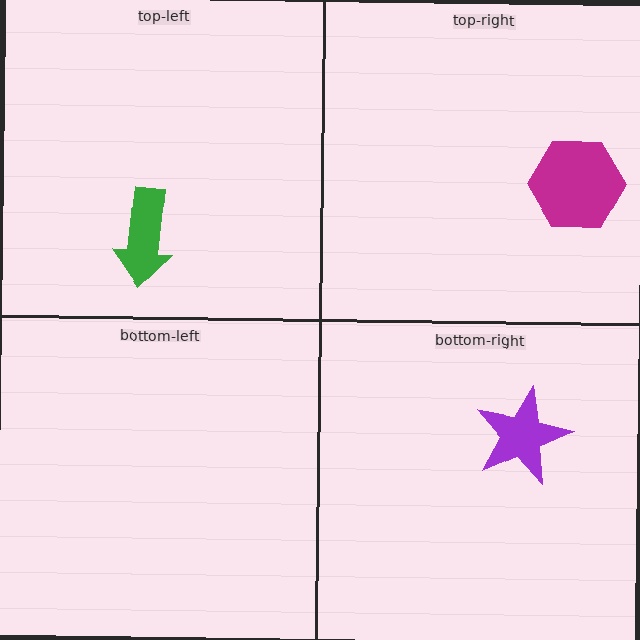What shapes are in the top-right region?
The magenta hexagon.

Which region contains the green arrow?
The top-left region.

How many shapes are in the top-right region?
1.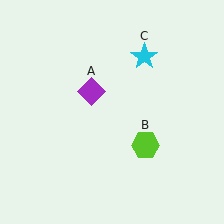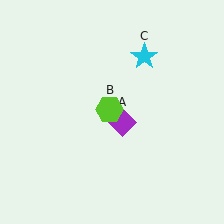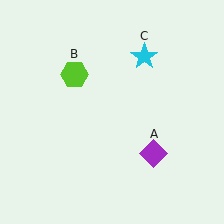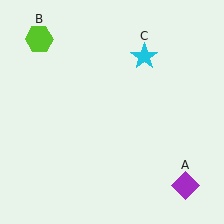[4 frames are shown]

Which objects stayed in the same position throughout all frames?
Cyan star (object C) remained stationary.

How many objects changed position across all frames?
2 objects changed position: purple diamond (object A), lime hexagon (object B).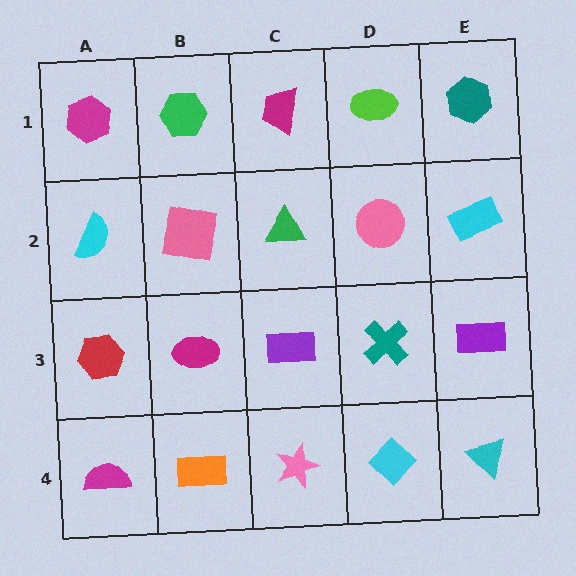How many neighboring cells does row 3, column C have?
4.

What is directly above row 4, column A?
A red hexagon.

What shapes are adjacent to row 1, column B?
A pink square (row 2, column B), a magenta hexagon (row 1, column A), a magenta trapezoid (row 1, column C).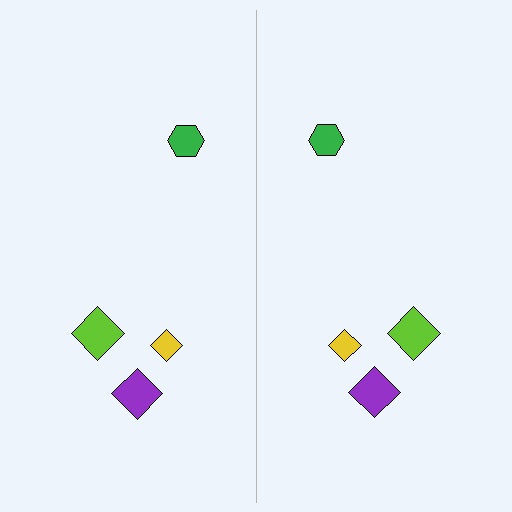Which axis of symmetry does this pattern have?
The pattern has a vertical axis of symmetry running through the center of the image.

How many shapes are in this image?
There are 8 shapes in this image.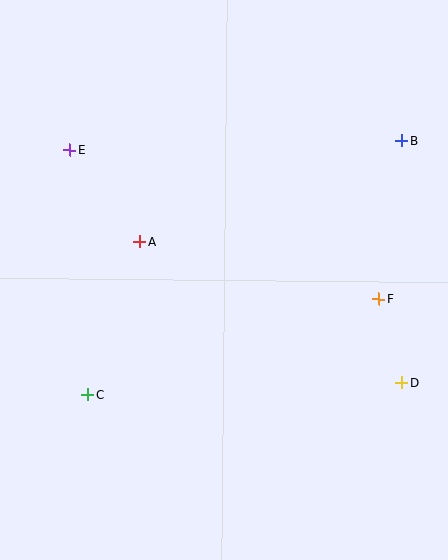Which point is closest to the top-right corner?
Point B is closest to the top-right corner.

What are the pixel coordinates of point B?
Point B is at (402, 140).